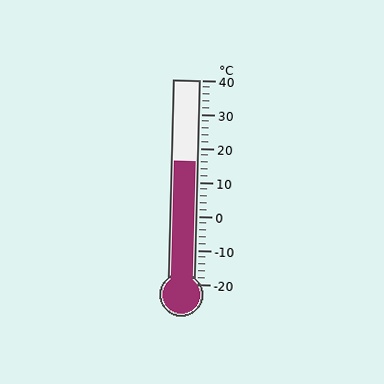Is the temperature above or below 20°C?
The temperature is below 20°C.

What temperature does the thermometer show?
The thermometer shows approximately 16°C.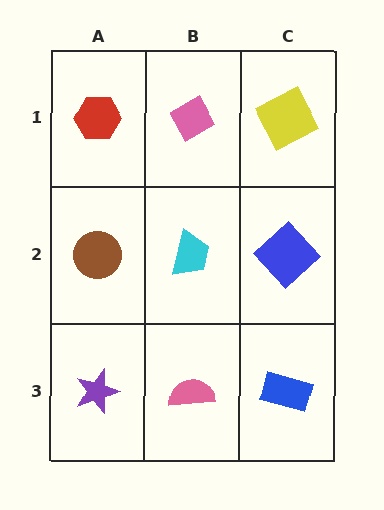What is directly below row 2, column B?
A pink semicircle.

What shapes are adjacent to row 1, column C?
A blue diamond (row 2, column C), a pink diamond (row 1, column B).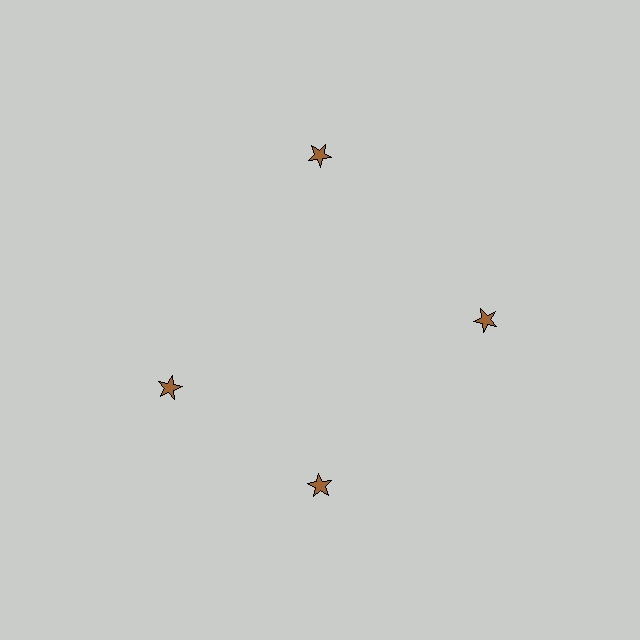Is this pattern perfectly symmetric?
No. The 4 brown stars are arranged in a ring, but one element near the 9 o'clock position is rotated out of alignment along the ring, breaking the 4-fold rotational symmetry.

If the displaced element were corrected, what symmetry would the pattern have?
It would have 4-fold rotational symmetry — the pattern would map onto itself every 90 degrees.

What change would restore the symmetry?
The symmetry would be restored by rotating it back into even spacing with its neighbors so that all 4 stars sit at equal angles and equal distance from the center.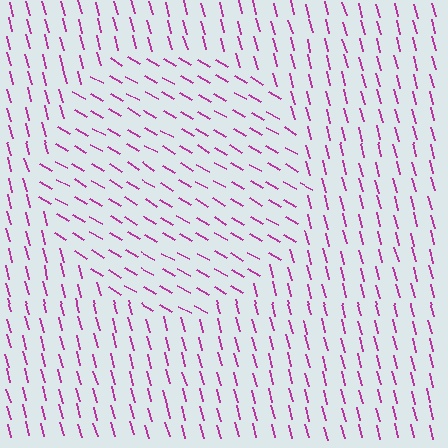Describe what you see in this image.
The image is filled with small magenta line segments. A circle region in the image has lines oriented differently from the surrounding lines, creating a visible texture boundary.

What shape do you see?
I see a circle.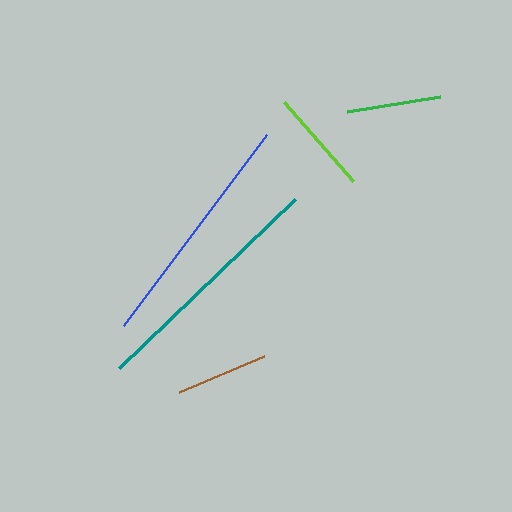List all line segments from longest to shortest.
From longest to shortest: teal, blue, lime, green, brown.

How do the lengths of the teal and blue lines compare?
The teal and blue lines are approximately the same length.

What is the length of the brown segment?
The brown segment is approximately 93 pixels long.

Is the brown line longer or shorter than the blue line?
The blue line is longer than the brown line.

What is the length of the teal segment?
The teal segment is approximately 245 pixels long.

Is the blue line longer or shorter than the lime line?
The blue line is longer than the lime line.